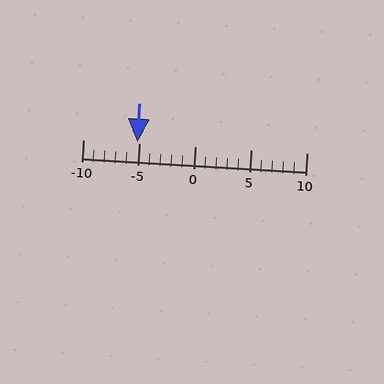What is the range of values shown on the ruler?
The ruler shows values from -10 to 10.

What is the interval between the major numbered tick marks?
The major tick marks are spaced 5 units apart.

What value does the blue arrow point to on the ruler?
The blue arrow points to approximately -5.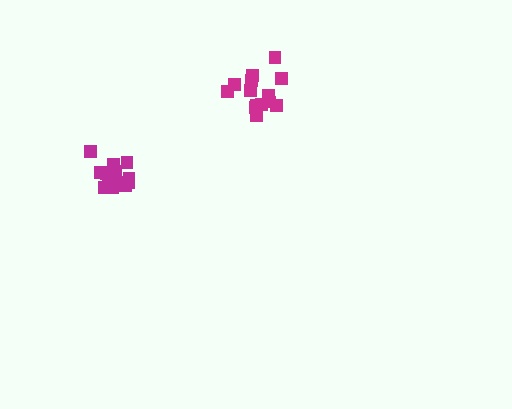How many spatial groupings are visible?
There are 2 spatial groupings.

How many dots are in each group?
Group 1: 16 dots, Group 2: 14 dots (30 total).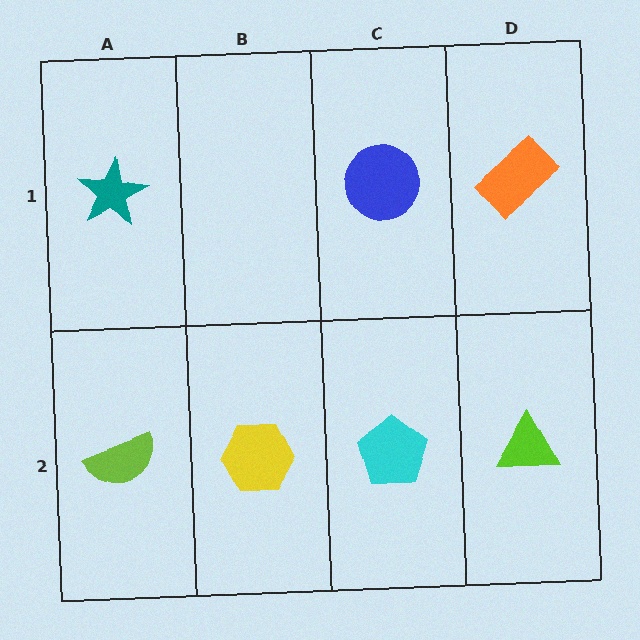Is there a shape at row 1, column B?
No, that cell is empty.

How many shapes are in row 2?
4 shapes.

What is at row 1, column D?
An orange rectangle.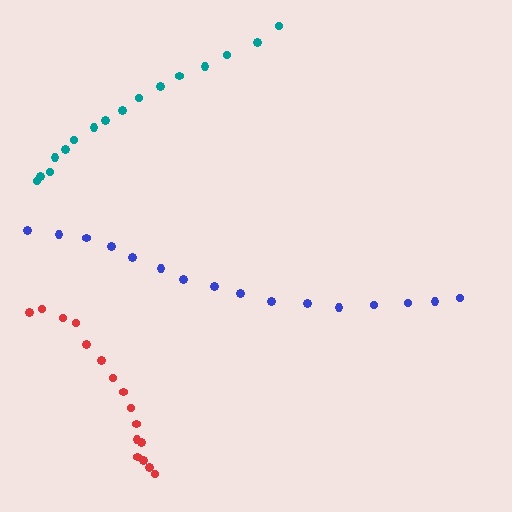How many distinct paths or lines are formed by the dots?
There are 3 distinct paths.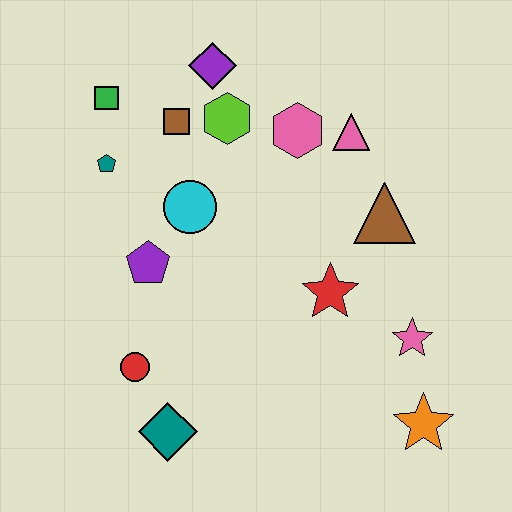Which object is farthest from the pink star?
The green square is farthest from the pink star.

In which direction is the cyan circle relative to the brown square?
The cyan circle is below the brown square.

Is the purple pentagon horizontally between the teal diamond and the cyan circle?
No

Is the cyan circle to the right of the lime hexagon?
No